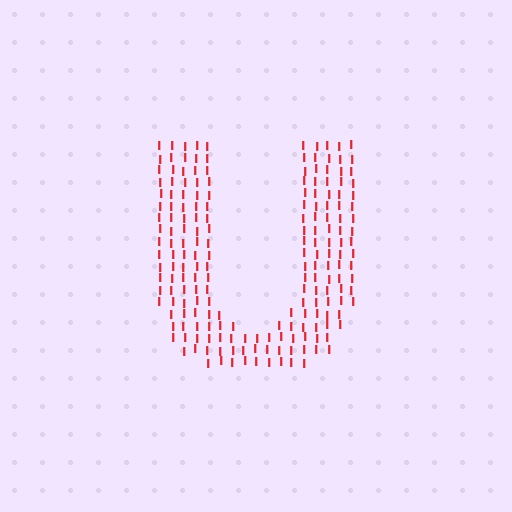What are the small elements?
The small elements are letter I's.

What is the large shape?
The large shape is the letter U.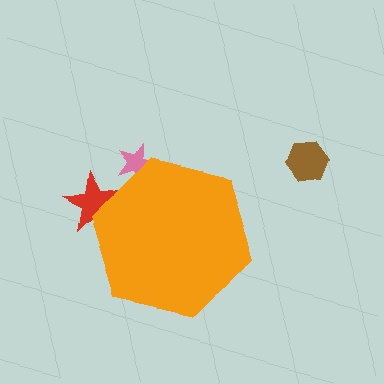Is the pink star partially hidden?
Yes, the pink star is partially hidden behind the orange hexagon.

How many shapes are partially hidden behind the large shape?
2 shapes are partially hidden.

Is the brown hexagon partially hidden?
No, the brown hexagon is fully visible.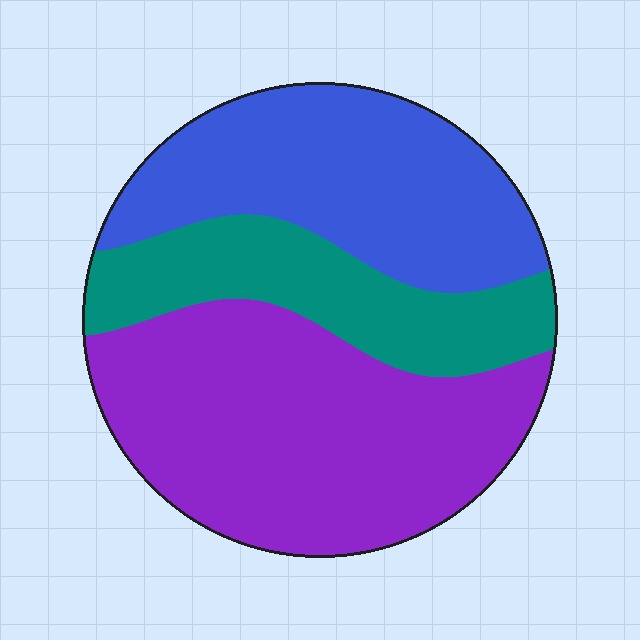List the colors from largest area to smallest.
From largest to smallest: purple, blue, teal.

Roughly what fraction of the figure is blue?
Blue covers 32% of the figure.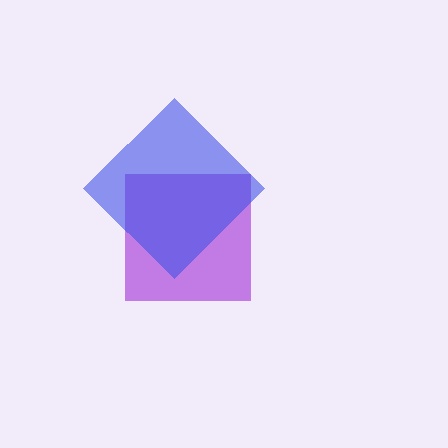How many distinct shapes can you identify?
There are 2 distinct shapes: a purple square, a blue diamond.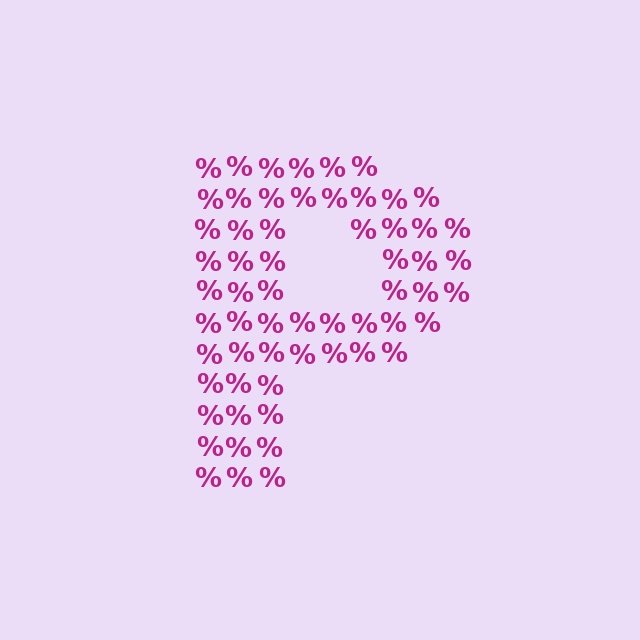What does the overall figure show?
The overall figure shows the letter P.